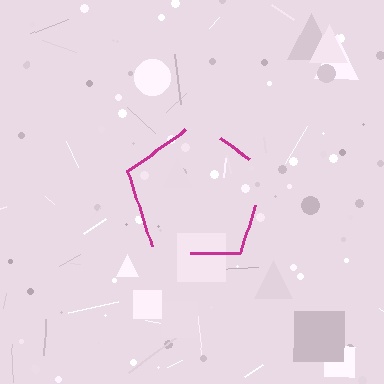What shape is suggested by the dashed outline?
The dashed outline suggests a pentagon.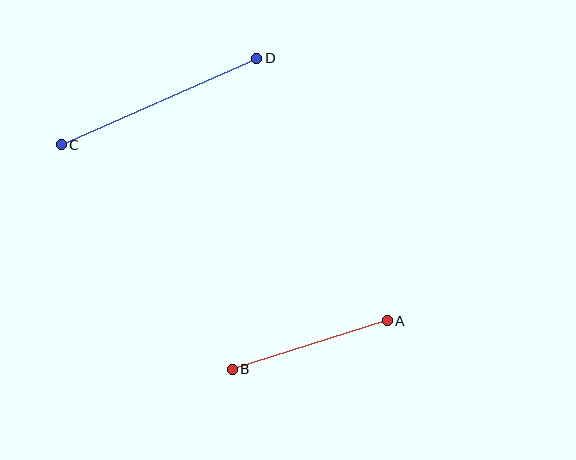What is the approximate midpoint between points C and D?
The midpoint is at approximately (159, 101) pixels.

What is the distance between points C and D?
The distance is approximately 214 pixels.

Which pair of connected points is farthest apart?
Points C and D are farthest apart.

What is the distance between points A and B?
The distance is approximately 163 pixels.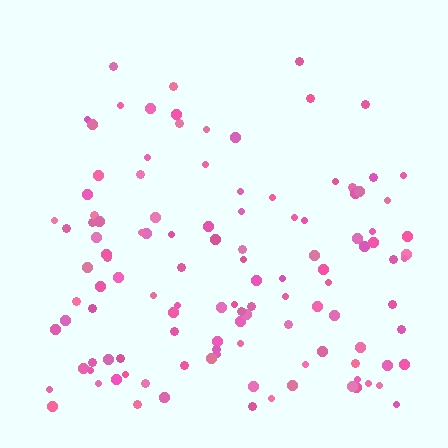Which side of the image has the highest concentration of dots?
The bottom.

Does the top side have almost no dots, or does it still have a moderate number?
Still a moderate number, just noticeably fewer than the bottom.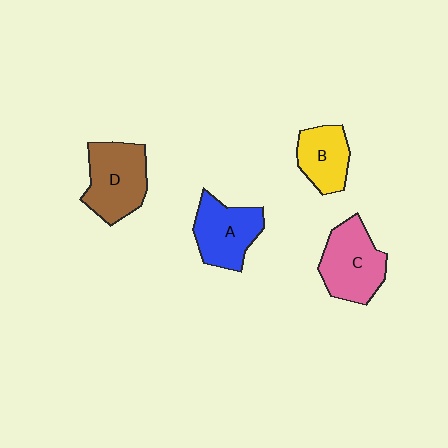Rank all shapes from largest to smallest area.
From largest to smallest: D (brown), C (pink), A (blue), B (yellow).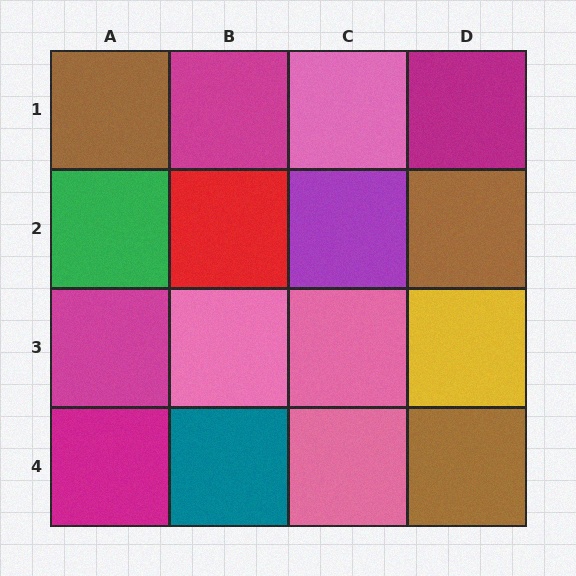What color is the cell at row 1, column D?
Magenta.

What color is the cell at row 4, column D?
Brown.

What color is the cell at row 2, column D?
Brown.